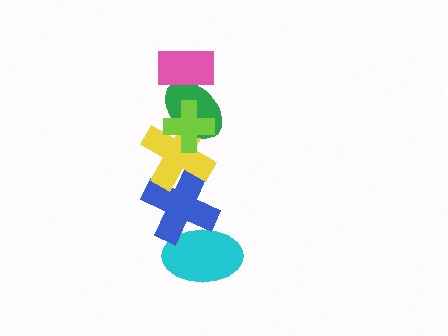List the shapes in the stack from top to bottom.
From top to bottom: the pink rectangle, the lime cross, the green ellipse, the yellow cross, the blue cross, the cyan ellipse.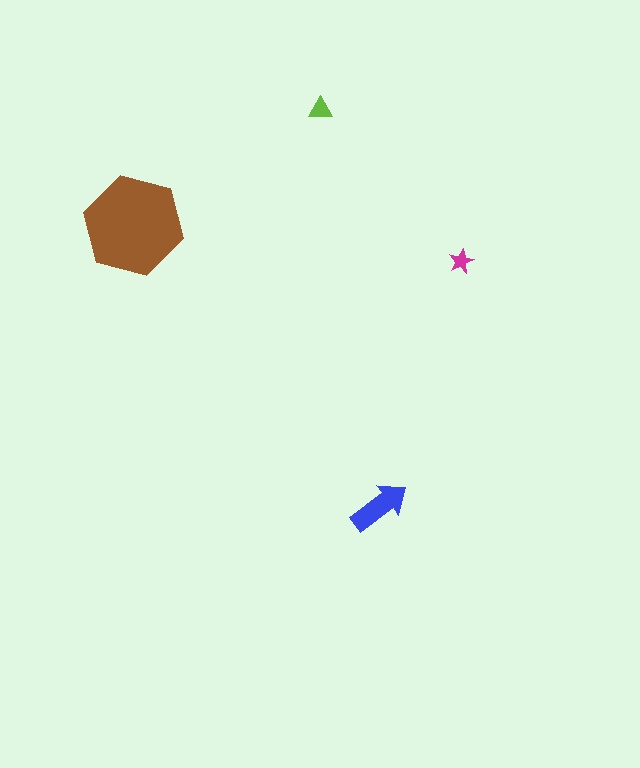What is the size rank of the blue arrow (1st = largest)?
2nd.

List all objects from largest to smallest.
The brown hexagon, the blue arrow, the lime triangle, the magenta star.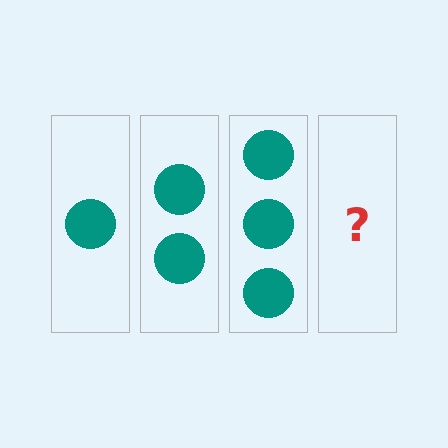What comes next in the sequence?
The next element should be 4 circles.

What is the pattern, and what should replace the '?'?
The pattern is that each step adds one more circle. The '?' should be 4 circles.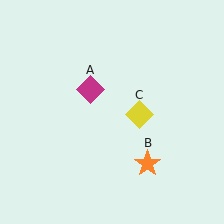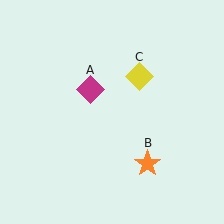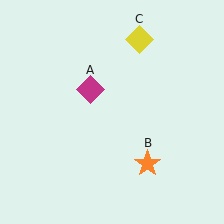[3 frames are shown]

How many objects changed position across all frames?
1 object changed position: yellow diamond (object C).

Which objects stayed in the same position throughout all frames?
Magenta diamond (object A) and orange star (object B) remained stationary.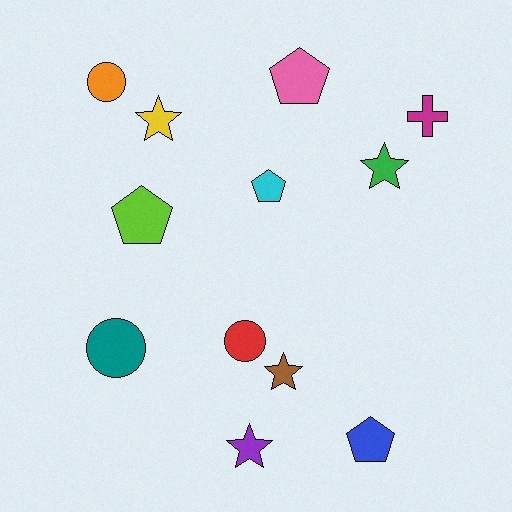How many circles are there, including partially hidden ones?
There are 3 circles.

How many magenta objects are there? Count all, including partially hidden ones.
There is 1 magenta object.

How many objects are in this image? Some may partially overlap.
There are 12 objects.